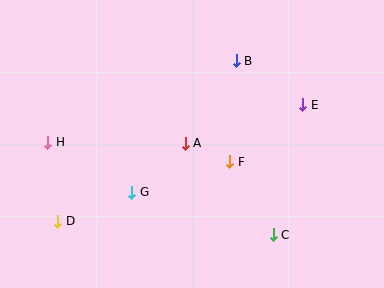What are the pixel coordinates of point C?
Point C is at (273, 235).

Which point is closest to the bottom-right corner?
Point C is closest to the bottom-right corner.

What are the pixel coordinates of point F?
Point F is at (230, 162).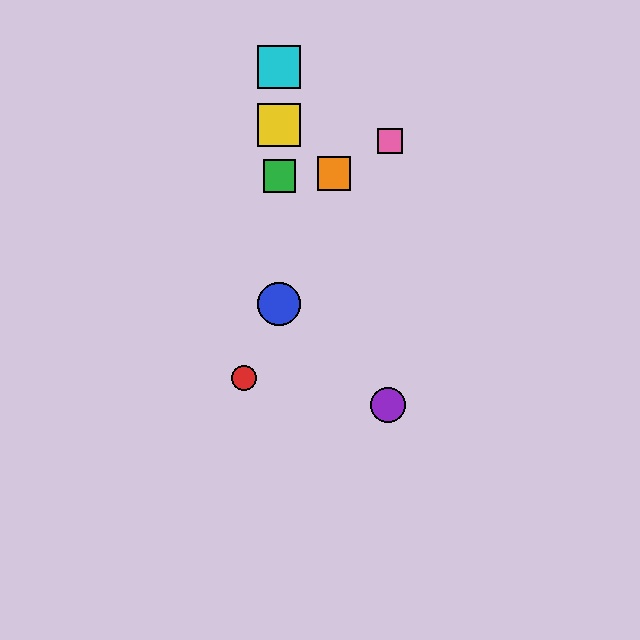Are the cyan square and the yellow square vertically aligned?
Yes, both are at x≈279.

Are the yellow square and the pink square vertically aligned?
No, the yellow square is at x≈279 and the pink square is at x≈390.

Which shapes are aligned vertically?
The blue circle, the green square, the yellow square, the cyan square are aligned vertically.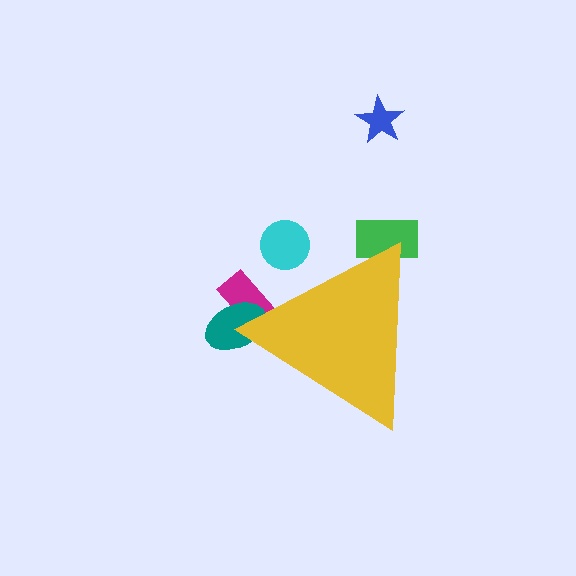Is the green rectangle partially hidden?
Yes, the green rectangle is partially hidden behind the yellow triangle.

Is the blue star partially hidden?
No, the blue star is fully visible.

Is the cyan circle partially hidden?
Yes, the cyan circle is partially hidden behind the yellow triangle.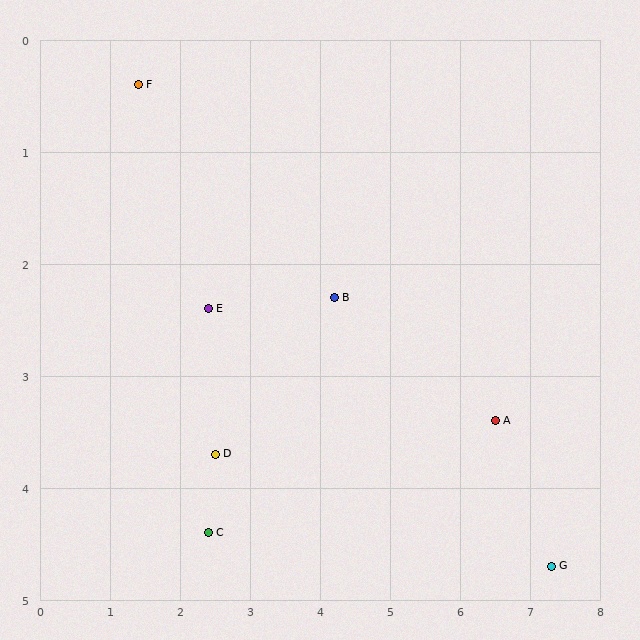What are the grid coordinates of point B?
Point B is at approximately (4.2, 2.3).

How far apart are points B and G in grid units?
Points B and G are about 3.9 grid units apart.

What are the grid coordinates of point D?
Point D is at approximately (2.5, 3.7).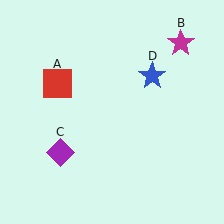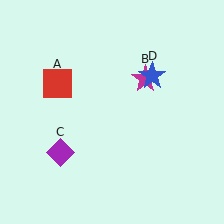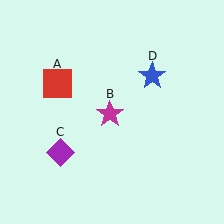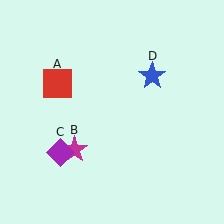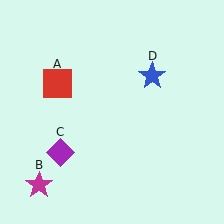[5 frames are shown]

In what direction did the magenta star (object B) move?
The magenta star (object B) moved down and to the left.